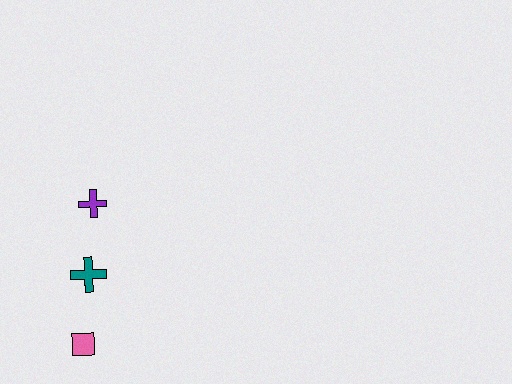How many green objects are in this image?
There are no green objects.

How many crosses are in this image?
There are 2 crosses.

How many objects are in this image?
There are 3 objects.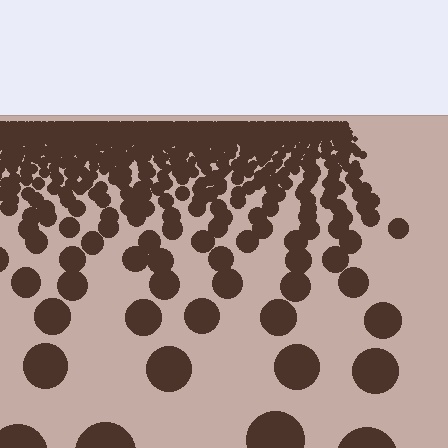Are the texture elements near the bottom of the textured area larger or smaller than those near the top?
Larger. Near the bottom, elements are closer to the viewer and appear at a bigger on-screen size.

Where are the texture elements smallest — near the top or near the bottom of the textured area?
Near the top.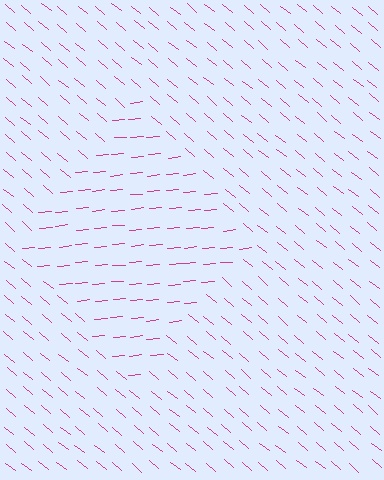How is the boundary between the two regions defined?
The boundary is defined purely by a change in line orientation (approximately 45 degrees difference). All lines are the same color and thickness.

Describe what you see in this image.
The image is filled with small magenta line segments. A diamond region in the image has lines oriented differently from the surrounding lines, creating a visible texture boundary.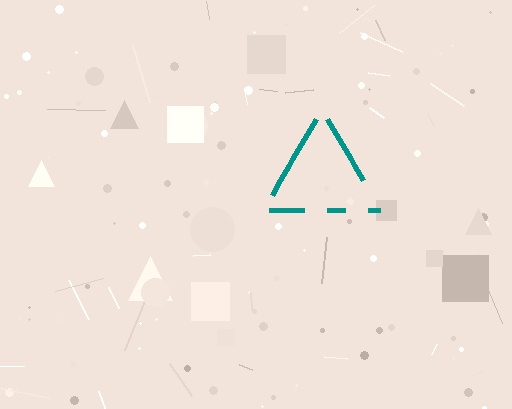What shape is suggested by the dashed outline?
The dashed outline suggests a triangle.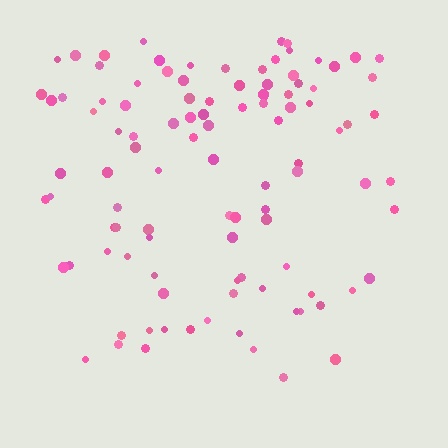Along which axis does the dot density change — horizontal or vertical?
Vertical.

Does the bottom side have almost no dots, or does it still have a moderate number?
Still a moderate number, just noticeably fewer than the top.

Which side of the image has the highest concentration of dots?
The top.